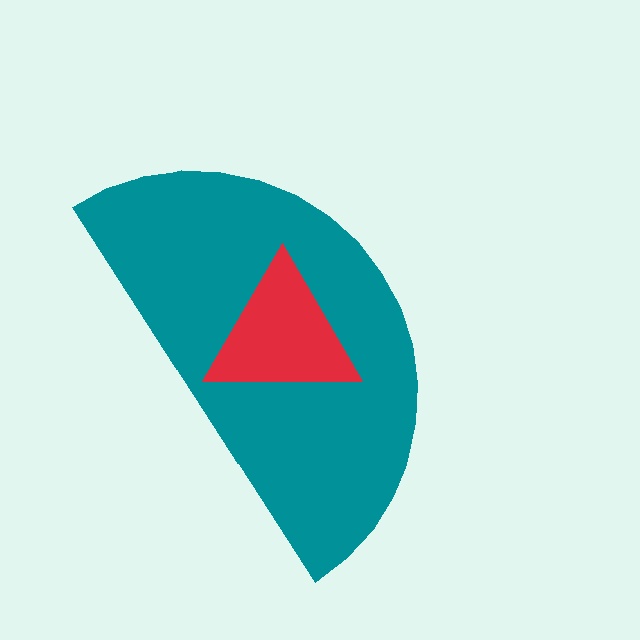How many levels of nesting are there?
2.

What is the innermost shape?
The red triangle.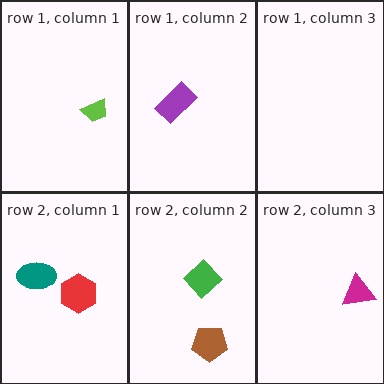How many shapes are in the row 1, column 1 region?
1.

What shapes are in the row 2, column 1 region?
The red hexagon, the teal ellipse.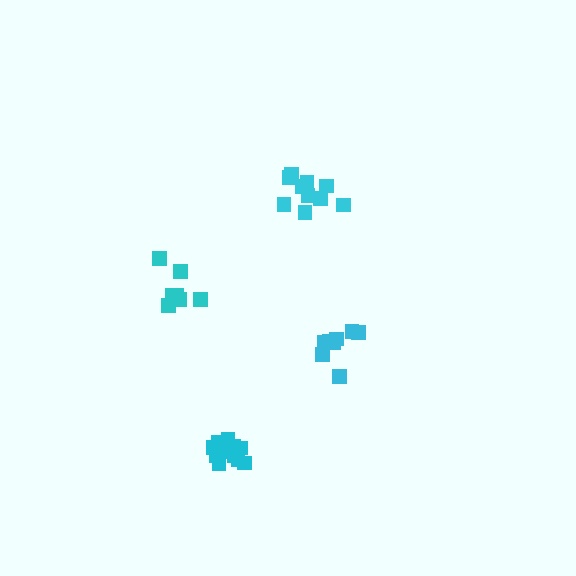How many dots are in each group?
Group 1: 8 dots, Group 2: 10 dots, Group 3: 7 dots, Group 4: 12 dots (37 total).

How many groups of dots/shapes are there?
There are 4 groups.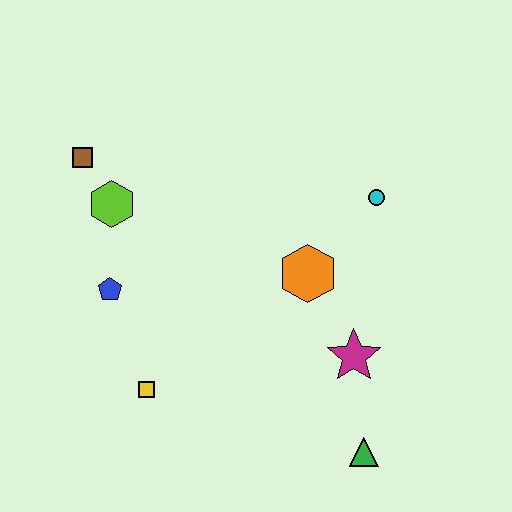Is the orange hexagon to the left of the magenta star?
Yes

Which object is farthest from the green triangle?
The brown square is farthest from the green triangle.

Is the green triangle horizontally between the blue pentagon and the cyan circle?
Yes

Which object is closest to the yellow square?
The blue pentagon is closest to the yellow square.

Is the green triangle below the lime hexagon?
Yes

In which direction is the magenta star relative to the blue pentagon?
The magenta star is to the right of the blue pentagon.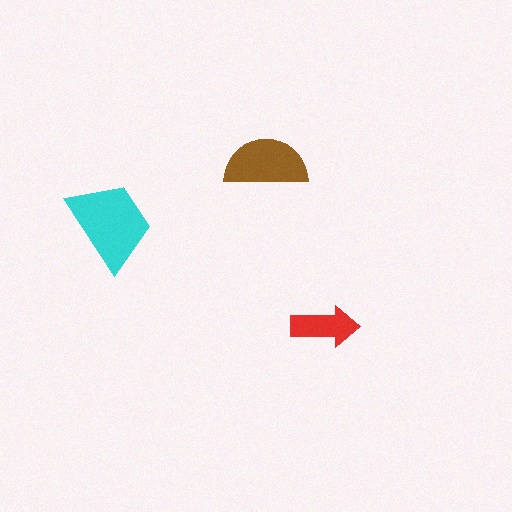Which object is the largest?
The cyan trapezoid.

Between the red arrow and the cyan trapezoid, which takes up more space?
The cyan trapezoid.